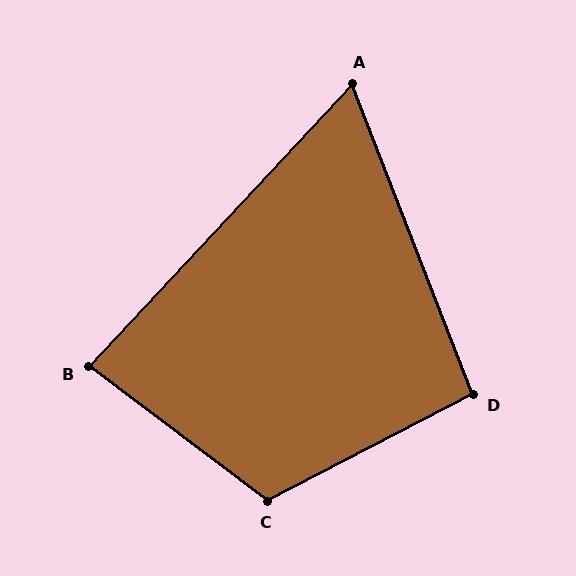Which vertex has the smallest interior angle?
A, at approximately 64 degrees.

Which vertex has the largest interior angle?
C, at approximately 116 degrees.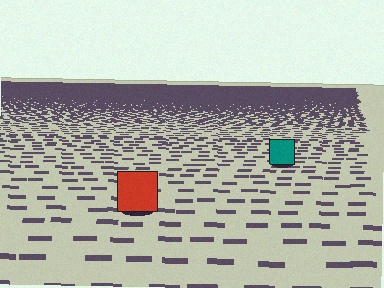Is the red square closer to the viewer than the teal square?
Yes. The red square is closer — you can tell from the texture gradient: the ground texture is coarser near it.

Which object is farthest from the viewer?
The teal square is farthest from the viewer. It appears smaller and the ground texture around it is denser.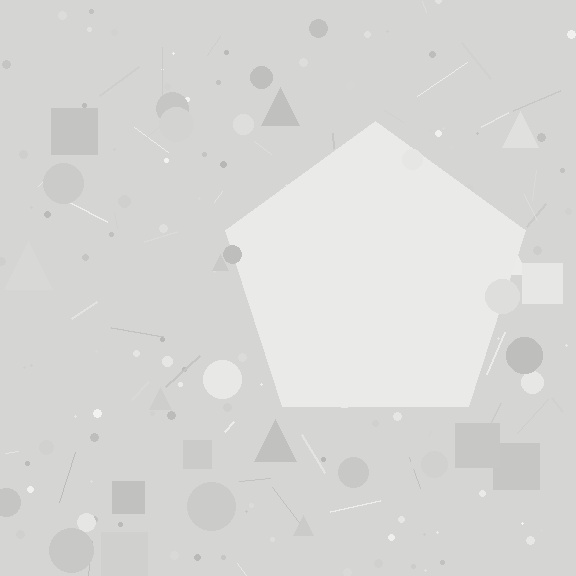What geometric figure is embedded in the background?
A pentagon is embedded in the background.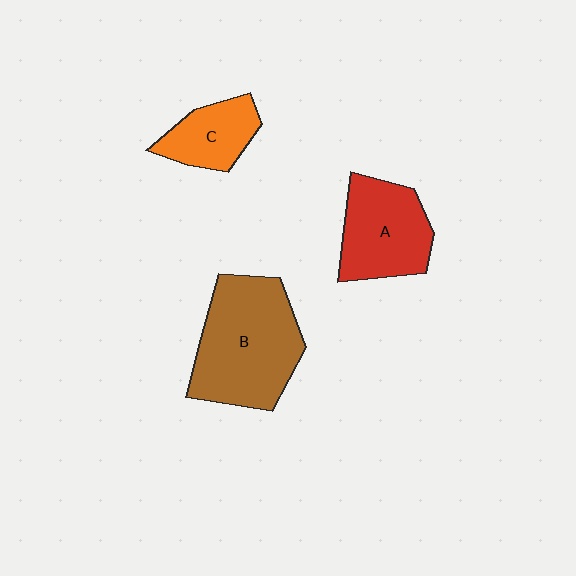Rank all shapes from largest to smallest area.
From largest to smallest: B (brown), A (red), C (orange).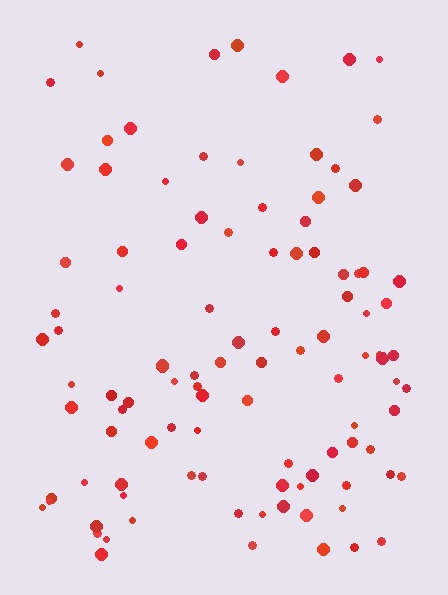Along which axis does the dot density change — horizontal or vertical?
Vertical.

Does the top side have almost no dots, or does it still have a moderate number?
Still a moderate number, just noticeably fewer than the bottom.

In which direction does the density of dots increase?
From top to bottom, with the bottom side densest.